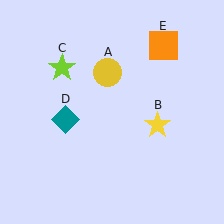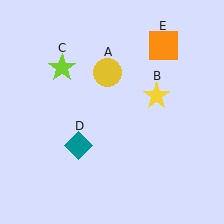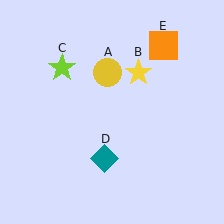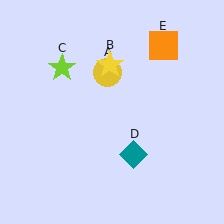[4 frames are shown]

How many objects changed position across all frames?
2 objects changed position: yellow star (object B), teal diamond (object D).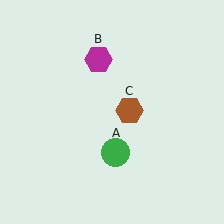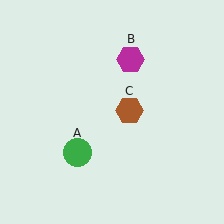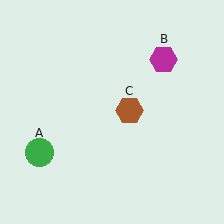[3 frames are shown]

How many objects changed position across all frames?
2 objects changed position: green circle (object A), magenta hexagon (object B).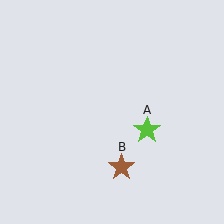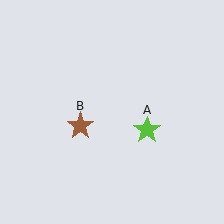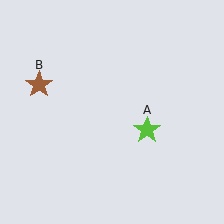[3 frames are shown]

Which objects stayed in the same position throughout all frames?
Lime star (object A) remained stationary.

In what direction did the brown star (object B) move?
The brown star (object B) moved up and to the left.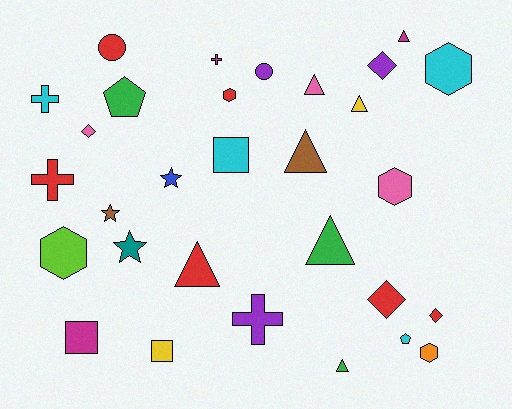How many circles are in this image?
There are 2 circles.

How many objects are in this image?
There are 30 objects.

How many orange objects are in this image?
There is 1 orange object.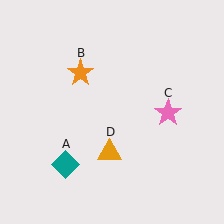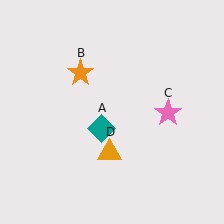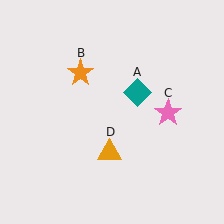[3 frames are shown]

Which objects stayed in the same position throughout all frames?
Orange star (object B) and pink star (object C) and orange triangle (object D) remained stationary.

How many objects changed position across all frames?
1 object changed position: teal diamond (object A).